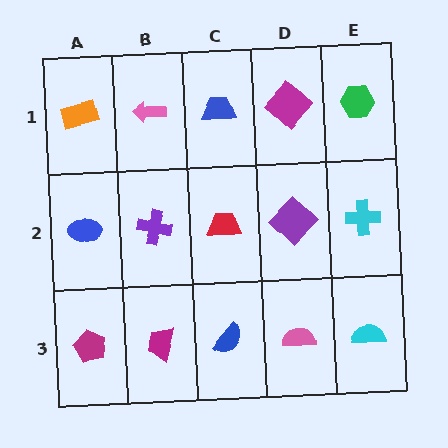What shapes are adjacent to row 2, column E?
A green hexagon (row 1, column E), a cyan semicircle (row 3, column E), a purple diamond (row 2, column D).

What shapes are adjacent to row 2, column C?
A blue trapezoid (row 1, column C), a blue semicircle (row 3, column C), a purple cross (row 2, column B), a purple diamond (row 2, column D).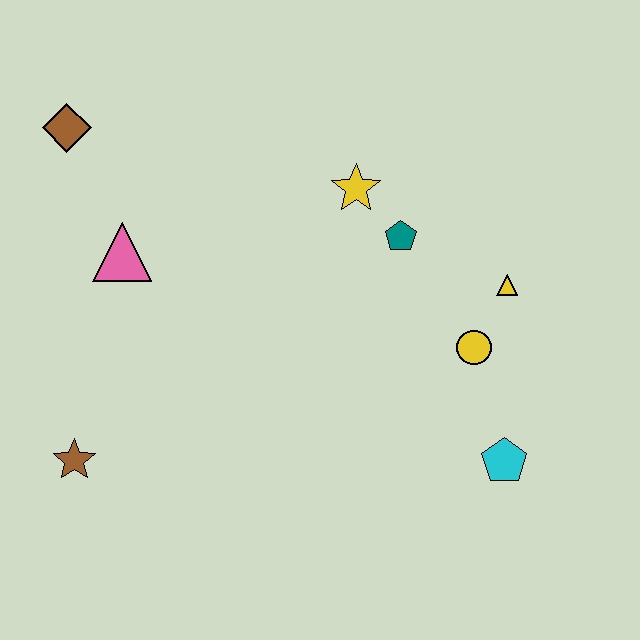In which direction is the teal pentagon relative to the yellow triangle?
The teal pentagon is to the left of the yellow triangle.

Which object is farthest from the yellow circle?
The brown diamond is farthest from the yellow circle.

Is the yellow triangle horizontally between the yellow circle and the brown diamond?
No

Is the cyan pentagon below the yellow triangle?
Yes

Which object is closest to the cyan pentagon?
The yellow circle is closest to the cyan pentagon.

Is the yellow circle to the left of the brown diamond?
No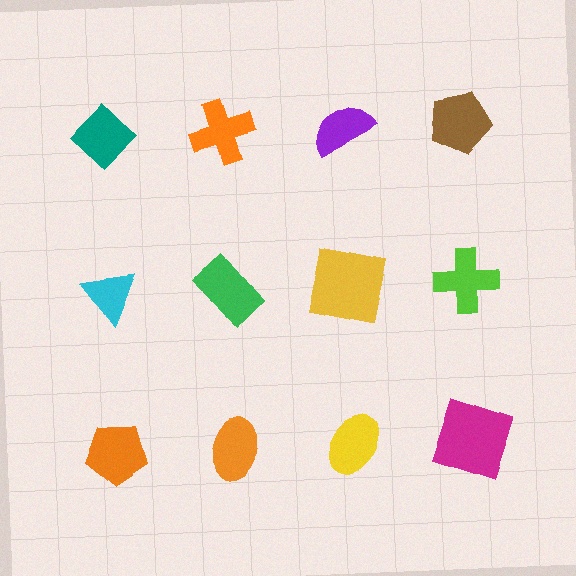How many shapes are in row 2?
4 shapes.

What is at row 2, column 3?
A yellow square.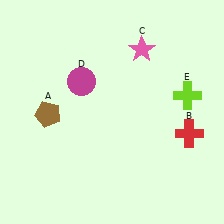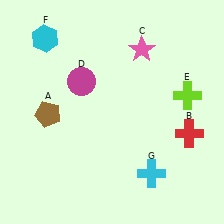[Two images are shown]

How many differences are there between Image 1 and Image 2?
There are 2 differences between the two images.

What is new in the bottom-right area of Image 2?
A cyan cross (G) was added in the bottom-right area of Image 2.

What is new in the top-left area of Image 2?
A cyan hexagon (F) was added in the top-left area of Image 2.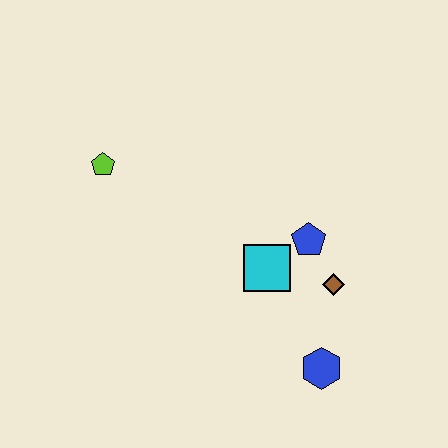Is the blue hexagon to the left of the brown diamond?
Yes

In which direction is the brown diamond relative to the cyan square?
The brown diamond is to the right of the cyan square.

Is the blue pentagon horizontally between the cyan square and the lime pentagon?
No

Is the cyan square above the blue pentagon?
No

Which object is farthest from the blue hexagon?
The lime pentagon is farthest from the blue hexagon.